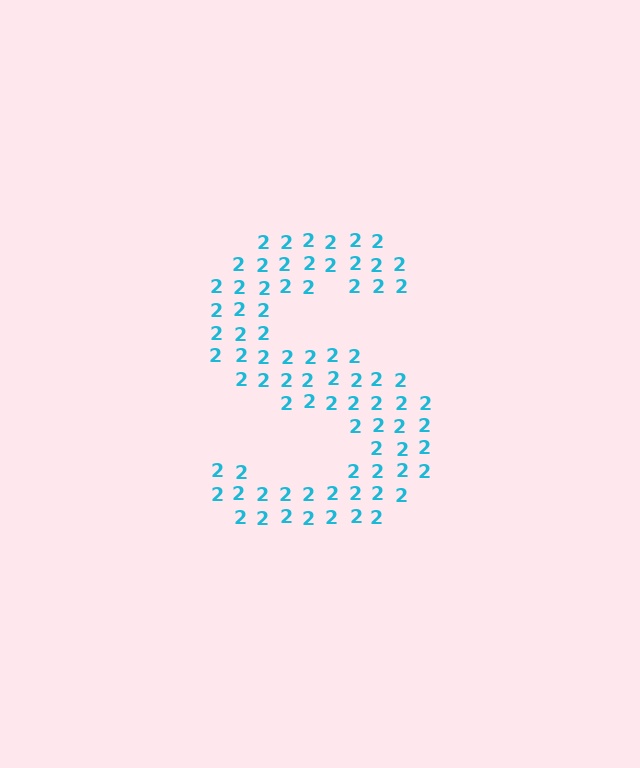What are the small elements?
The small elements are digit 2's.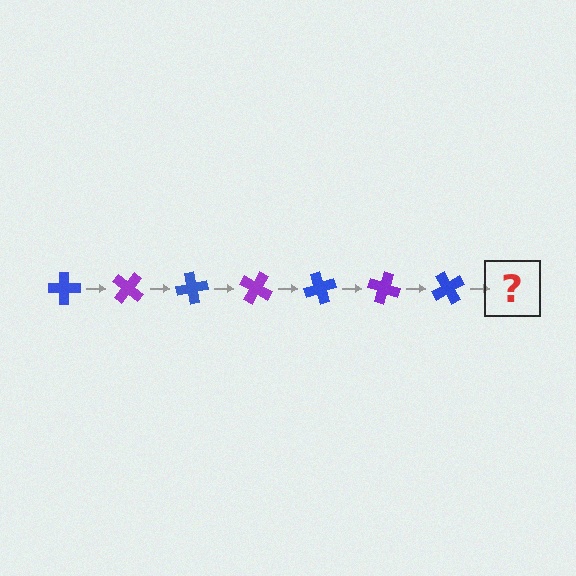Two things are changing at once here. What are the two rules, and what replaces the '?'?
The two rules are that it rotates 40 degrees each step and the color cycles through blue and purple. The '?' should be a purple cross, rotated 280 degrees from the start.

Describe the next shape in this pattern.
It should be a purple cross, rotated 280 degrees from the start.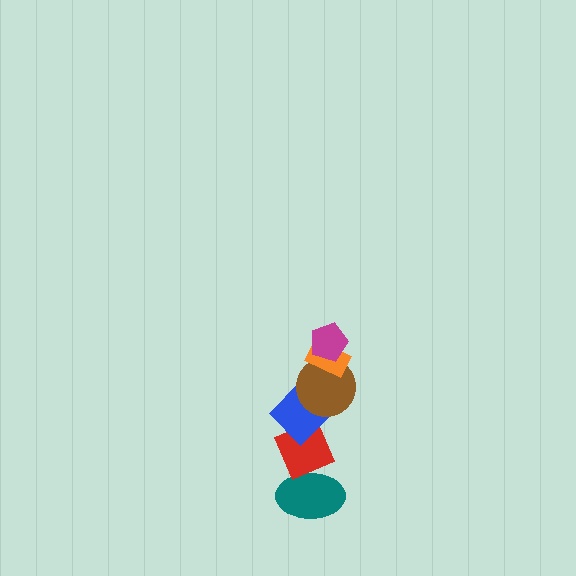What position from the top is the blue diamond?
The blue diamond is 4th from the top.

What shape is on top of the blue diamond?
The brown circle is on top of the blue diamond.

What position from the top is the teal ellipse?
The teal ellipse is 6th from the top.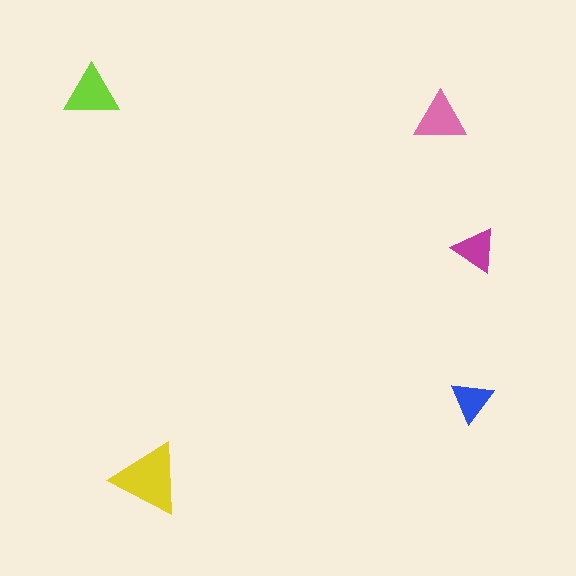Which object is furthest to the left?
The lime triangle is leftmost.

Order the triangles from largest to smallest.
the yellow one, the lime one, the pink one, the magenta one, the blue one.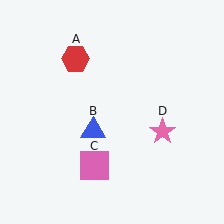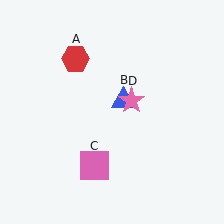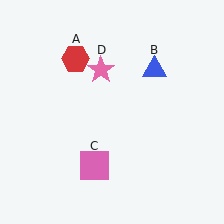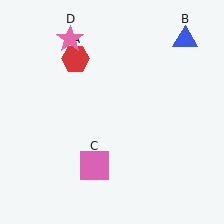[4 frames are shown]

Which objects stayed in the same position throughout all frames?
Red hexagon (object A) and pink square (object C) remained stationary.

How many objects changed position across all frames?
2 objects changed position: blue triangle (object B), pink star (object D).